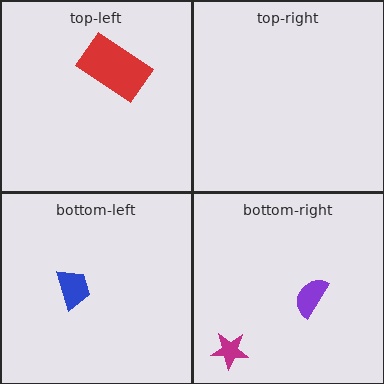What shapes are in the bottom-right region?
The magenta star, the purple semicircle.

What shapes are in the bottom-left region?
The blue trapezoid.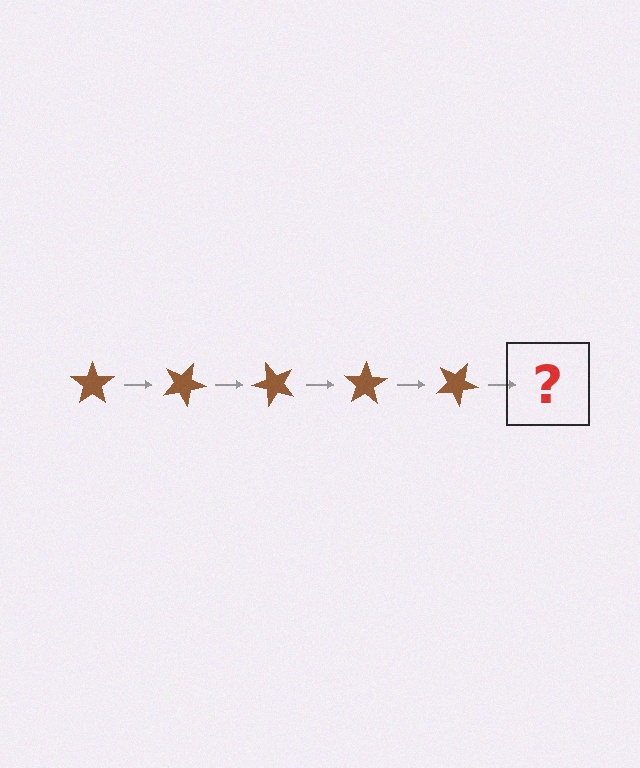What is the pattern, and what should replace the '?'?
The pattern is that the star rotates 25 degrees each step. The '?' should be a brown star rotated 125 degrees.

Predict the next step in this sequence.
The next step is a brown star rotated 125 degrees.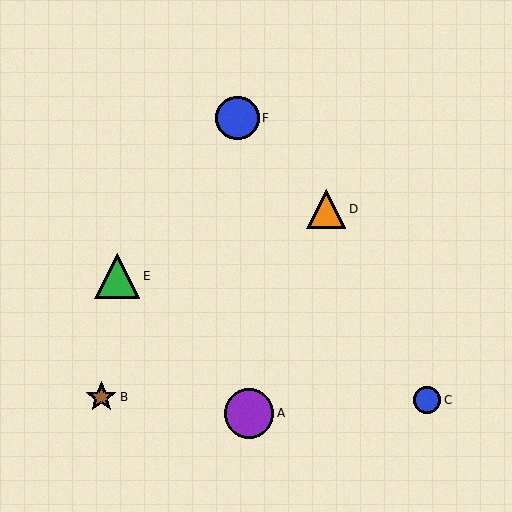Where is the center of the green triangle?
The center of the green triangle is at (117, 276).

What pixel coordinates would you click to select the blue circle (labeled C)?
Click at (427, 400) to select the blue circle C.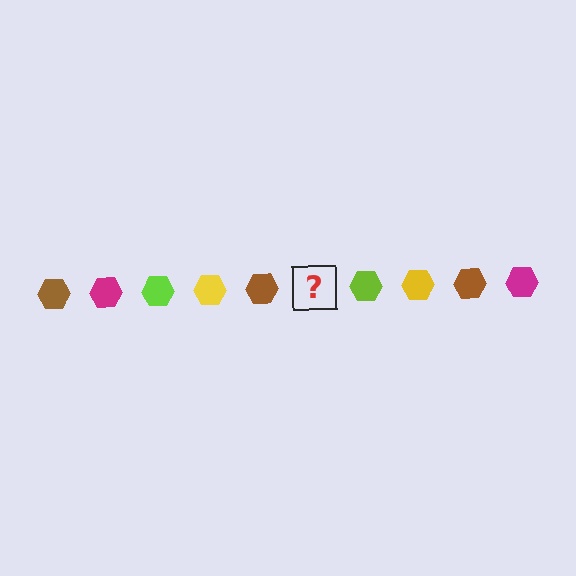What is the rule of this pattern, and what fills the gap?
The rule is that the pattern cycles through brown, magenta, lime, yellow hexagons. The gap should be filled with a magenta hexagon.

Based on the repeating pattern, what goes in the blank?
The blank should be a magenta hexagon.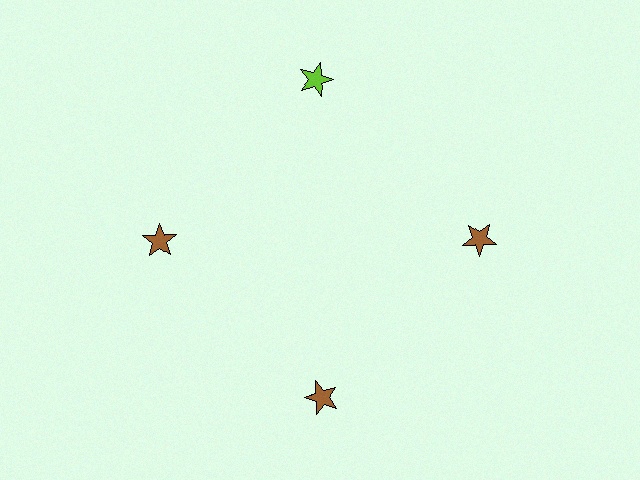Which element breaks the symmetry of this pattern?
The lime star at roughly the 12 o'clock position breaks the symmetry. All other shapes are brown stars.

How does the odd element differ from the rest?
It has a different color: lime instead of brown.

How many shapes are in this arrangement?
There are 4 shapes arranged in a ring pattern.